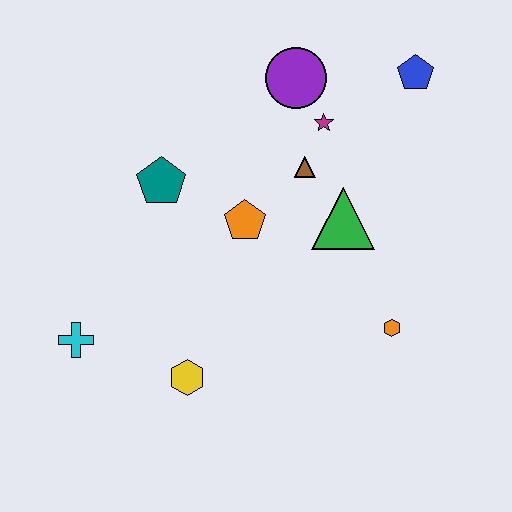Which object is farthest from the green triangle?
The cyan cross is farthest from the green triangle.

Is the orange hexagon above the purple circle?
No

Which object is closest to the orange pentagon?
The brown triangle is closest to the orange pentagon.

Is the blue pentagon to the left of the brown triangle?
No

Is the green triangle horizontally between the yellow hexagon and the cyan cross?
No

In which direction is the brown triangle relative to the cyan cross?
The brown triangle is to the right of the cyan cross.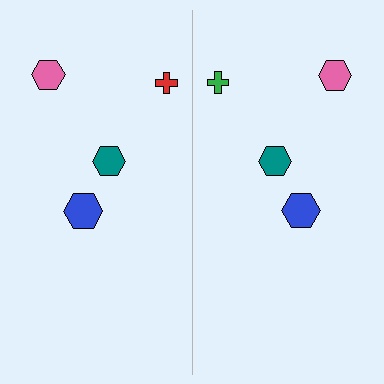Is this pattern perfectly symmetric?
No, the pattern is not perfectly symmetric. The green cross on the right side breaks the symmetry — its mirror counterpart is red.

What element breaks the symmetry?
The green cross on the right side breaks the symmetry — its mirror counterpart is red.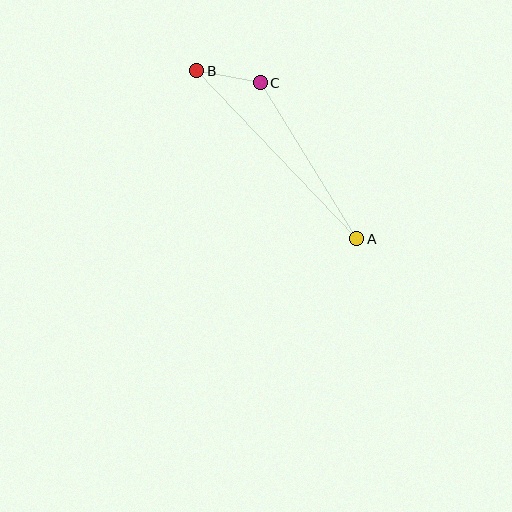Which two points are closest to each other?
Points B and C are closest to each other.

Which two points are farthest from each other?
Points A and B are farthest from each other.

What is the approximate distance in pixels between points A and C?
The distance between A and C is approximately 183 pixels.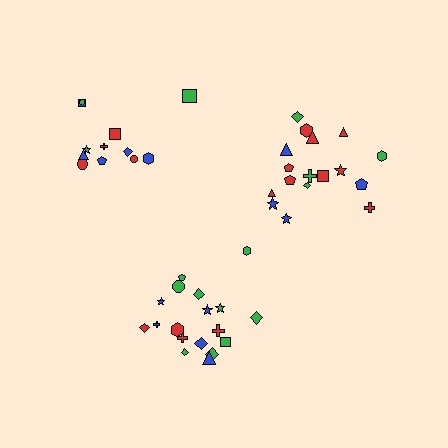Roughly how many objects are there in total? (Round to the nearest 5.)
Roughly 50 objects in total.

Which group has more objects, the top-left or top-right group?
The top-right group.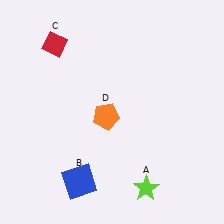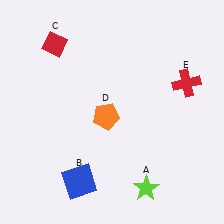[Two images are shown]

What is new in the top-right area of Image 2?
A red cross (E) was added in the top-right area of Image 2.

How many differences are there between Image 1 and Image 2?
There is 1 difference between the two images.